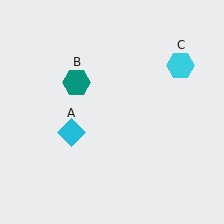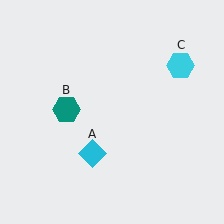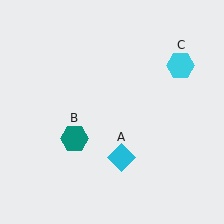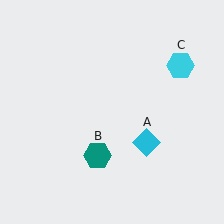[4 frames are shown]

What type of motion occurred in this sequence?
The cyan diamond (object A), teal hexagon (object B) rotated counterclockwise around the center of the scene.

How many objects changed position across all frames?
2 objects changed position: cyan diamond (object A), teal hexagon (object B).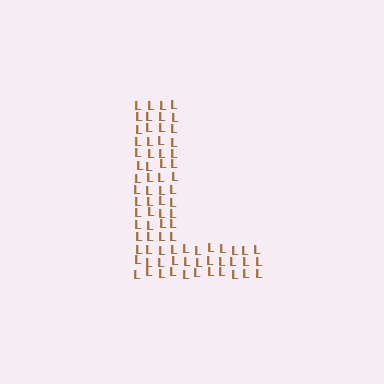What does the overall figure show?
The overall figure shows the letter L.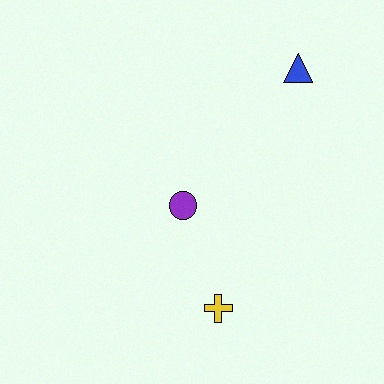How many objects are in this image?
There are 3 objects.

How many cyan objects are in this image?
There are no cyan objects.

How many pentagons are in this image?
There are no pentagons.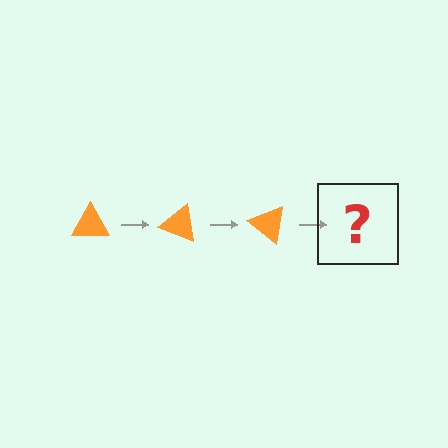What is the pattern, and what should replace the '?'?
The pattern is that the triangle rotates 20 degrees each step. The '?' should be an orange triangle rotated 60 degrees.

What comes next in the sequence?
The next element should be an orange triangle rotated 60 degrees.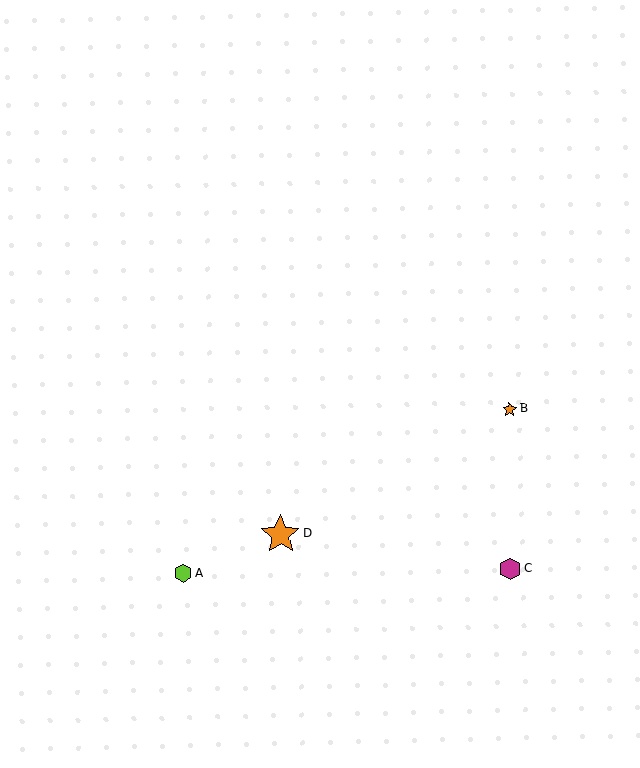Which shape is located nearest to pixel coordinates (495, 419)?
The orange star (labeled B) at (509, 409) is nearest to that location.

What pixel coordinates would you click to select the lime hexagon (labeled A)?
Click at (183, 573) to select the lime hexagon A.